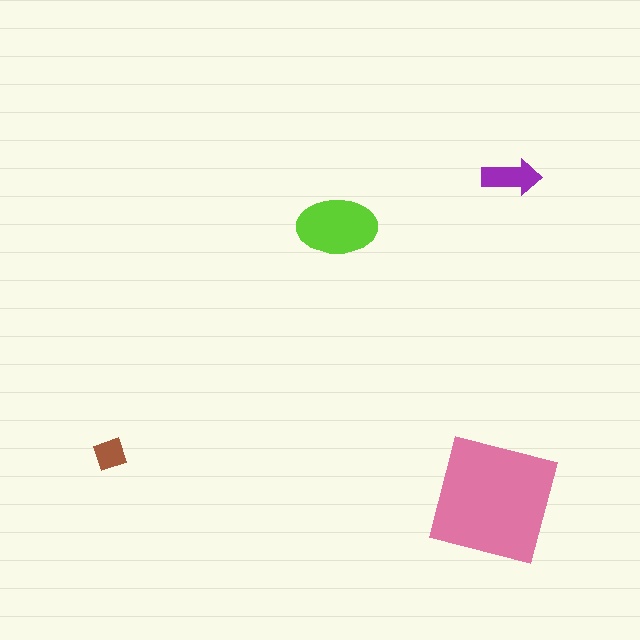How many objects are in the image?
There are 4 objects in the image.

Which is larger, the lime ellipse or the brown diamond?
The lime ellipse.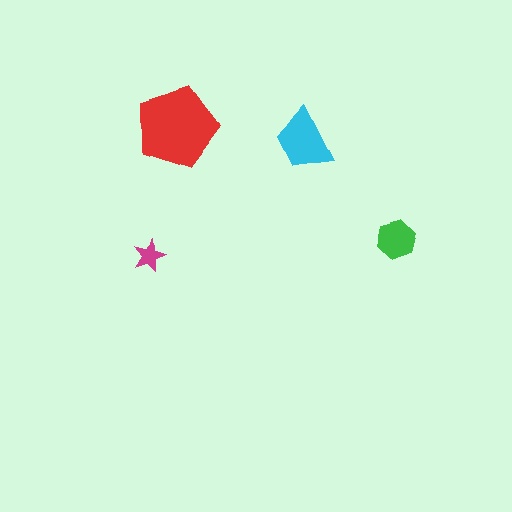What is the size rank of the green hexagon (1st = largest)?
3rd.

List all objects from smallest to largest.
The magenta star, the green hexagon, the cyan trapezoid, the red pentagon.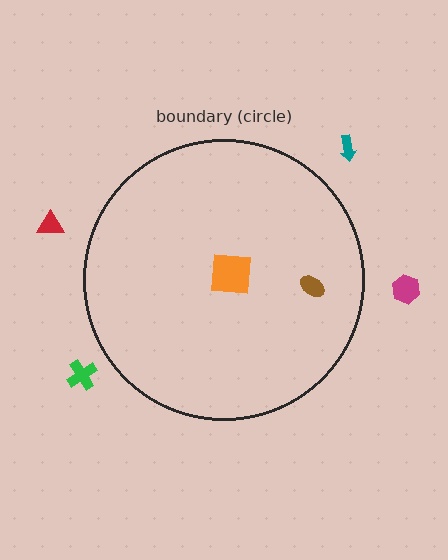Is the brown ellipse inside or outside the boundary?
Inside.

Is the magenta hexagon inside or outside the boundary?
Outside.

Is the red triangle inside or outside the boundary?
Outside.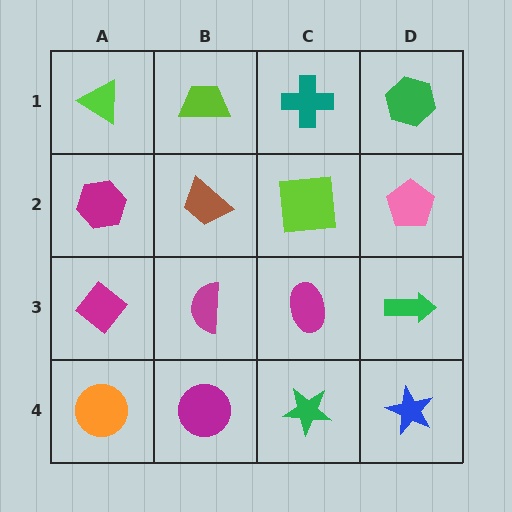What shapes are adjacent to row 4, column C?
A magenta ellipse (row 3, column C), a magenta circle (row 4, column B), a blue star (row 4, column D).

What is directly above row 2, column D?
A green hexagon.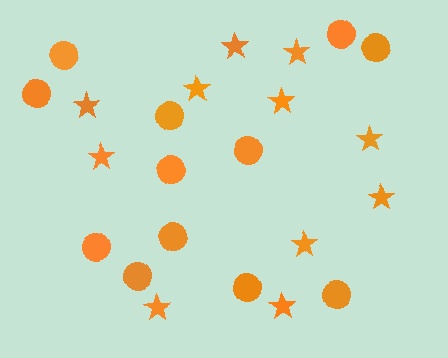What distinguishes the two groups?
There are 2 groups: one group of circles (12) and one group of stars (11).